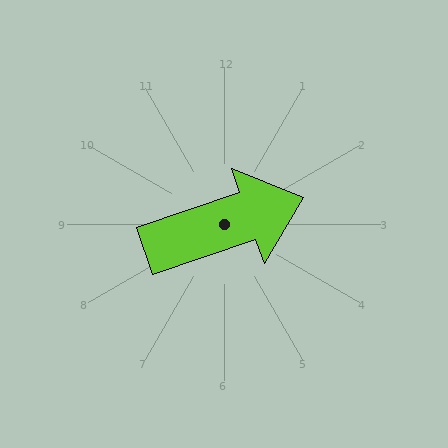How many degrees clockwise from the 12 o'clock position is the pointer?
Approximately 71 degrees.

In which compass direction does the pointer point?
East.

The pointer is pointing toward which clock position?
Roughly 2 o'clock.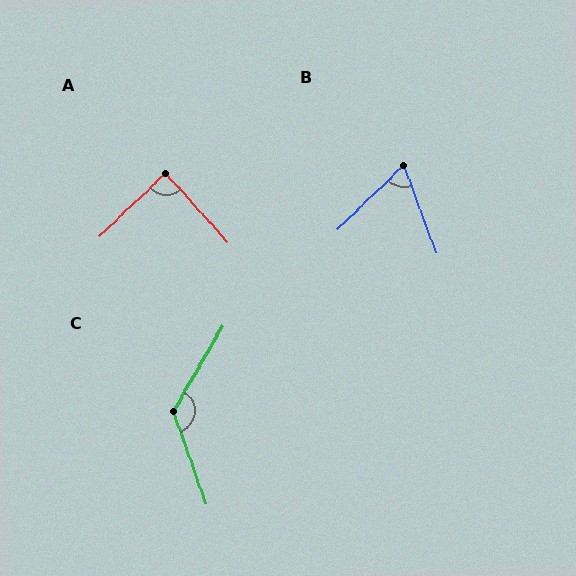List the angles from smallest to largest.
B (66°), A (88°), C (130°).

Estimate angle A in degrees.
Approximately 88 degrees.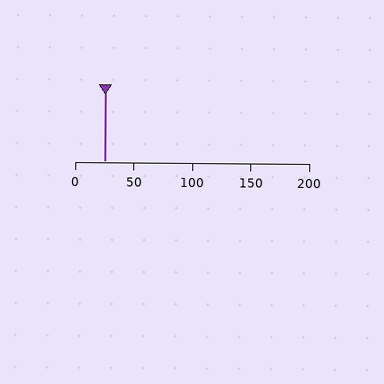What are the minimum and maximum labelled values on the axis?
The axis runs from 0 to 200.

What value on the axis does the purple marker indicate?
The marker indicates approximately 25.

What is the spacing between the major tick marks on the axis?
The major ticks are spaced 50 apart.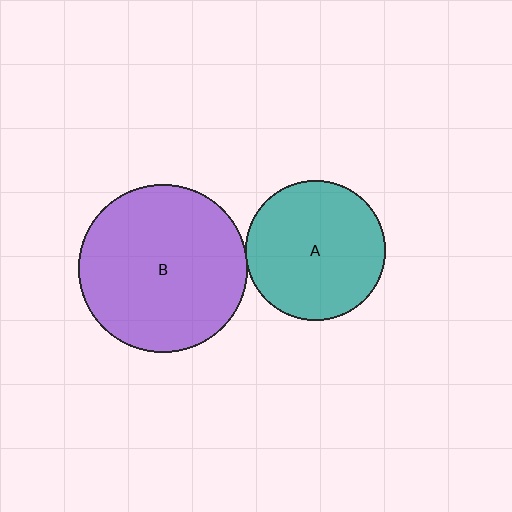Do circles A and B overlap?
Yes.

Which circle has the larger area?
Circle B (purple).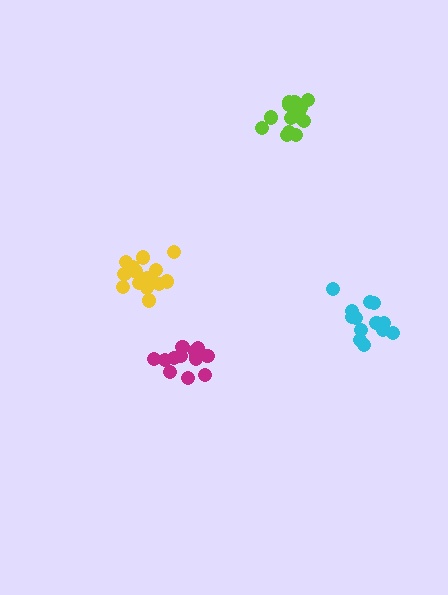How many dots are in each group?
Group 1: 15 dots, Group 2: 13 dots, Group 3: 15 dots, Group 4: 13 dots (56 total).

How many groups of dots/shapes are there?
There are 4 groups.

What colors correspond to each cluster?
The clusters are colored: yellow, cyan, lime, magenta.